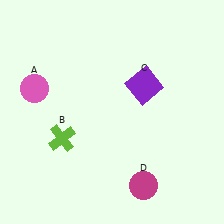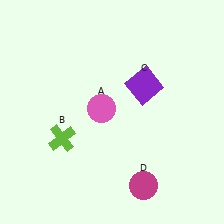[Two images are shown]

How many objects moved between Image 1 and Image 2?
1 object moved between the two images.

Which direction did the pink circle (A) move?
The pink circle (A) moved right.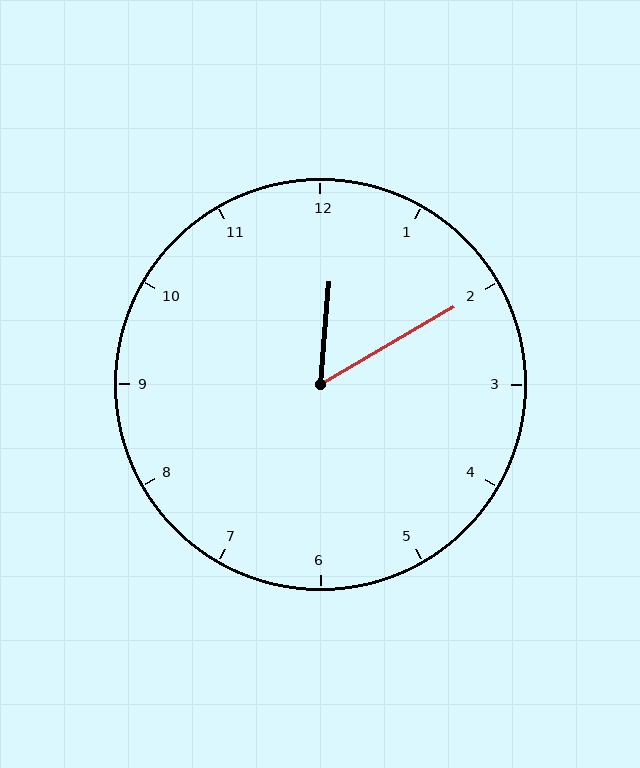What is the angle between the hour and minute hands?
Approximately 55 degrees.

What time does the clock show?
12:10.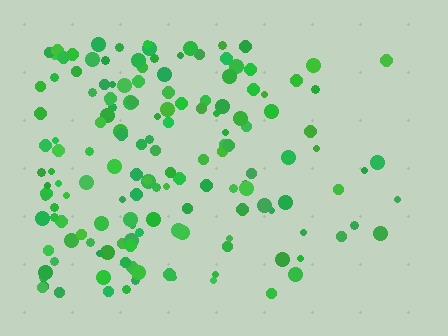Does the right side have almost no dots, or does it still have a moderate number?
Still a moderate number, just noticeably fewer than the left.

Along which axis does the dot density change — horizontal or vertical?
Horizontal.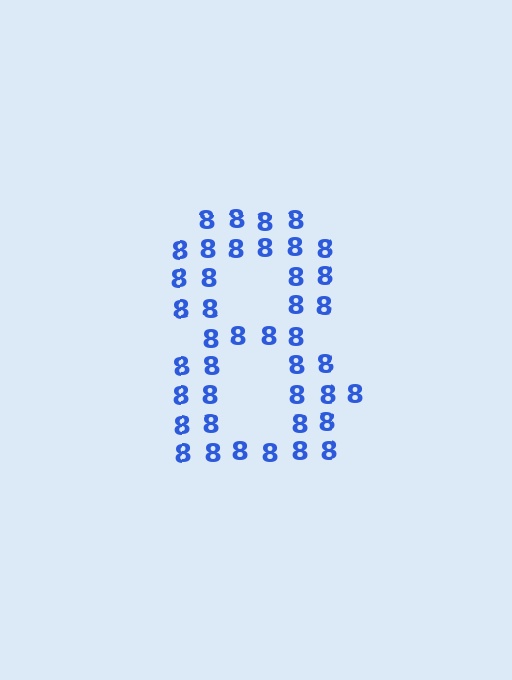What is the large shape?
The large shape is the digit 8.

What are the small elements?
The small elements are digit 8's.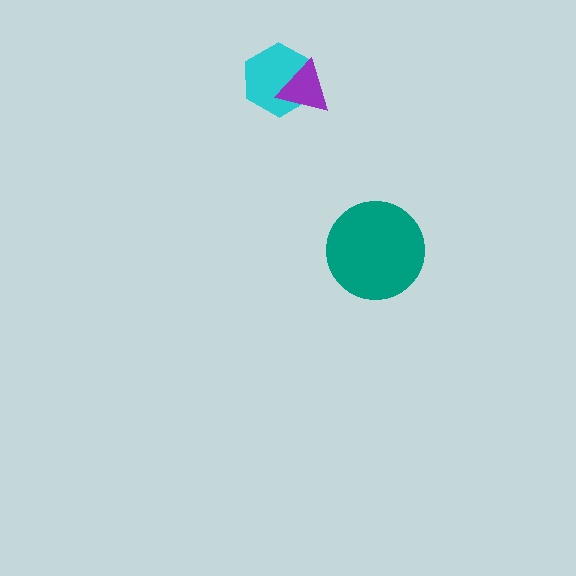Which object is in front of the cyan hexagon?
The purple triangle is in front of the cyan hexagon.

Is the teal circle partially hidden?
No, no other shape covers it.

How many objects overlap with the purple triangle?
1 object overlaps with the purple triangle.